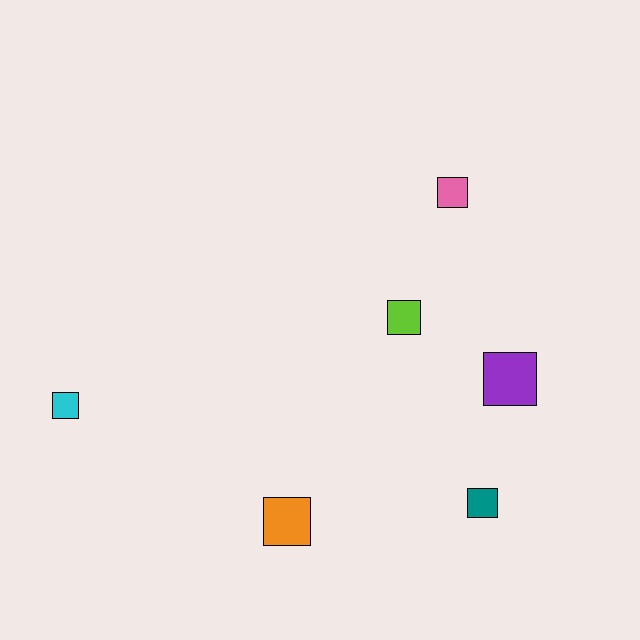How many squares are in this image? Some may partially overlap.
There are 6 squares.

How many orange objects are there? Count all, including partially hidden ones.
There is 1 orange object.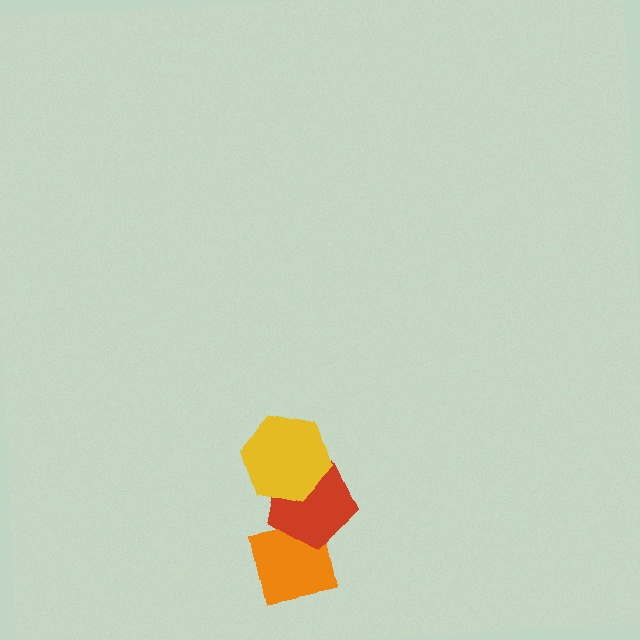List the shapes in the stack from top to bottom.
From top to bottom: the yellow hexagon, the red pentagon, the orange square.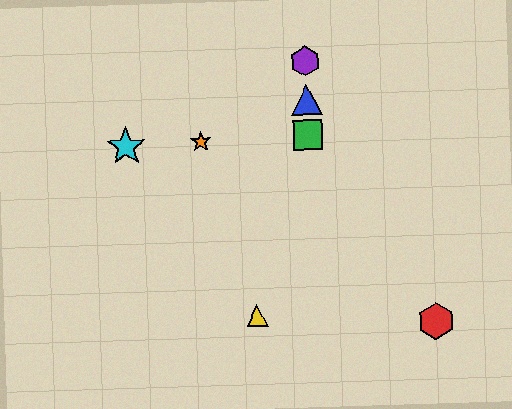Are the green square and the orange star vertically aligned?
No, the green square is at x≈308 and the orange star is at x≈201.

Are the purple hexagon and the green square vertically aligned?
Yes, both are at x≈305.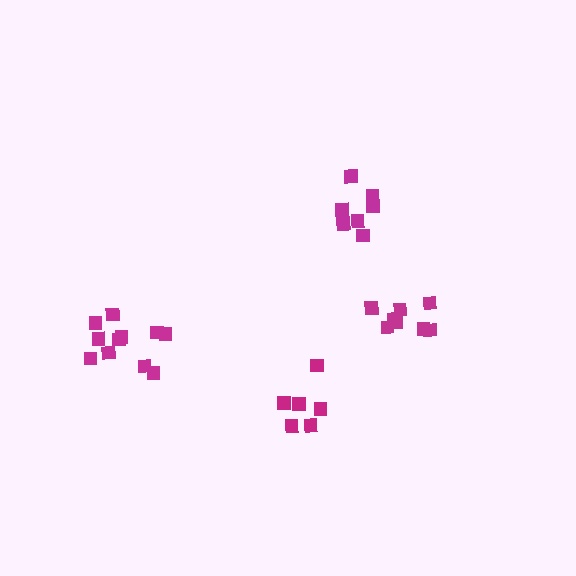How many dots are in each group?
Group 1: 7 dots, Group 2: 11 dots, Group 3: 8 dots, Group 4: 7 dots (33 total).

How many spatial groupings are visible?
There are 4 spatial groupings.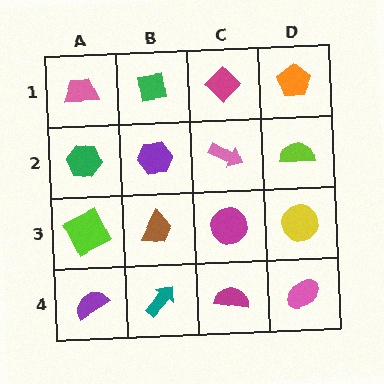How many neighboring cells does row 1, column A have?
2.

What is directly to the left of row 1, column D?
A magenta diamond.